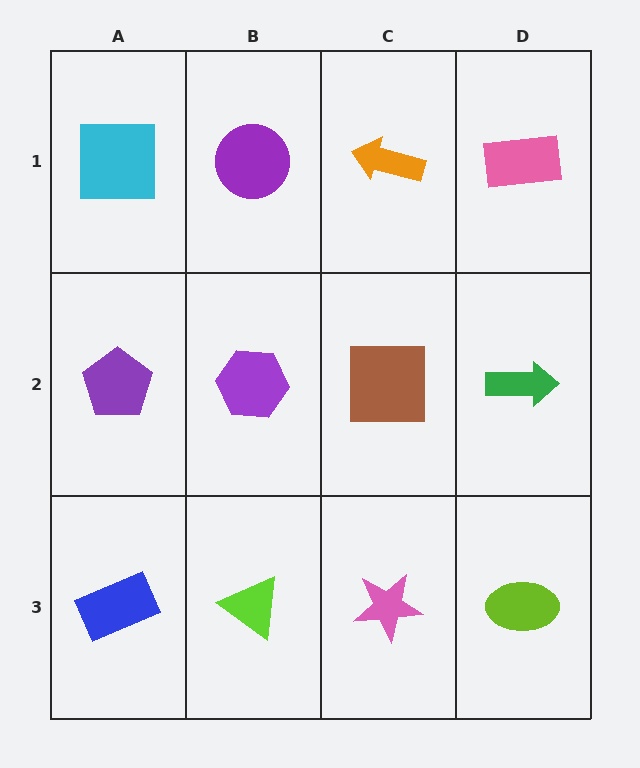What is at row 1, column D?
A pink rectangle.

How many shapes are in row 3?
4 shapes.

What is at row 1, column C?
An orange arrow.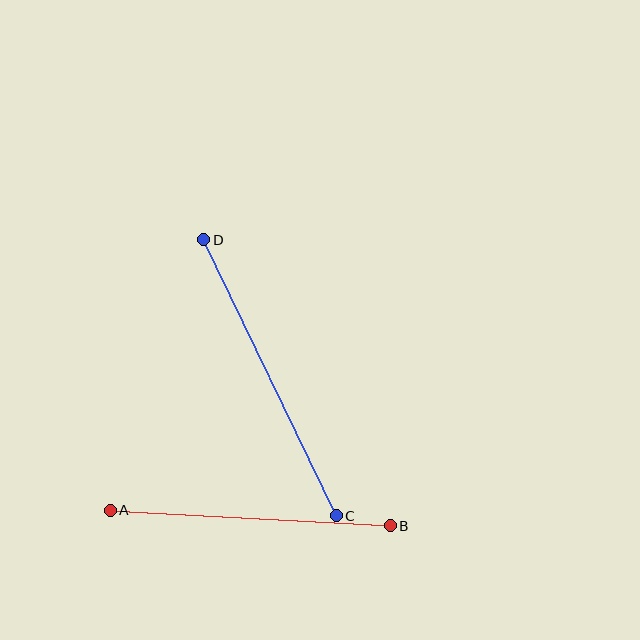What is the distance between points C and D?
The distance is approximately 306 pixels.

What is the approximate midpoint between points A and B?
The midpoint is at approximately (250, 518) pixels.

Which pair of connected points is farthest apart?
Points C and D are farthest apart.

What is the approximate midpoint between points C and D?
The midpoint is at approximately (270, 378) pixels.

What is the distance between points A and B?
The distance is approximately 280 pixels.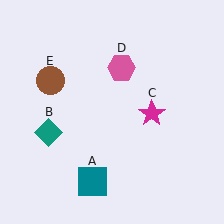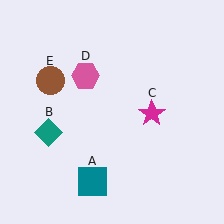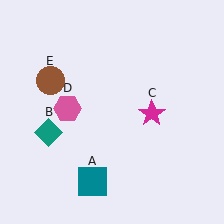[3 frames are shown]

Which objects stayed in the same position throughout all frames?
Teal square (object A) and teal diamond (object B) and magenta star (object C) and brown circle (object E) remained stationary.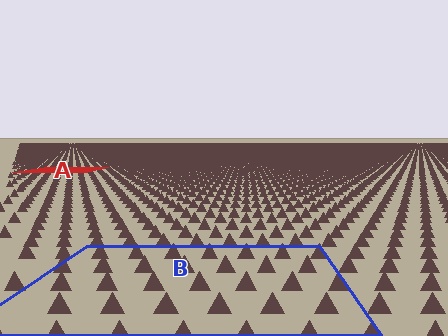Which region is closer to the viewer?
Region B is closer. The texture elements there are larger and more spread out.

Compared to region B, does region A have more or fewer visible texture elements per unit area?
Region A has more texture elements per unit area — they are packed more densely because it is farther away.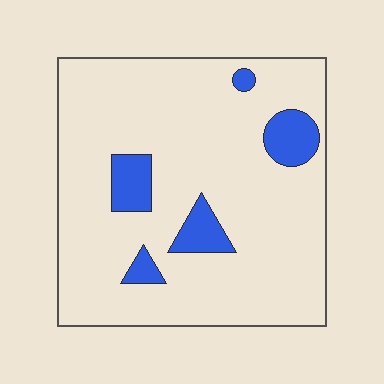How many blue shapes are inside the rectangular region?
5.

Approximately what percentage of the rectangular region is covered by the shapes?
Approximately 10%.